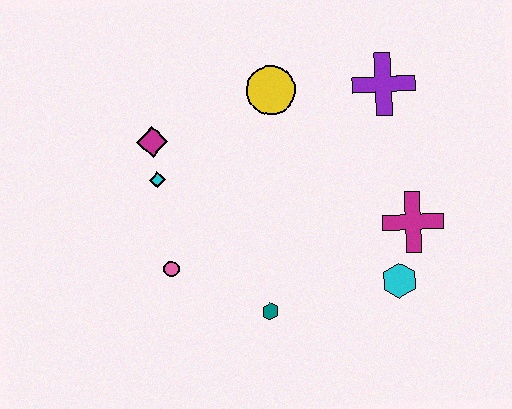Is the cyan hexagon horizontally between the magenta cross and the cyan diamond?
Yes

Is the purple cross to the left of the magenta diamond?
No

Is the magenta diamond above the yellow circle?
No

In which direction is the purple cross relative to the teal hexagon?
The purple cross is above the teal hexagon.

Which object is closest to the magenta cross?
The cyan hexagon is closest to the magenta cross.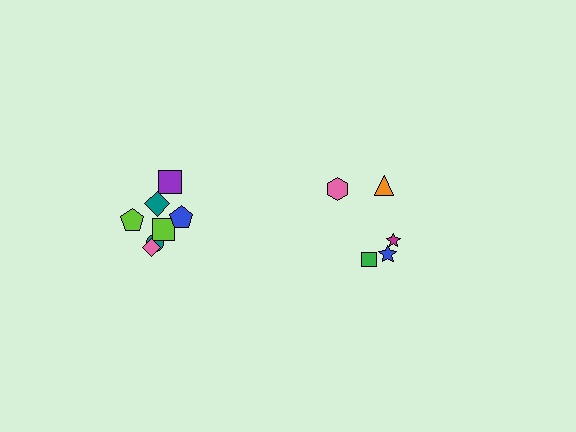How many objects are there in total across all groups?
There are 12 objects.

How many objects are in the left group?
There are 7 objects.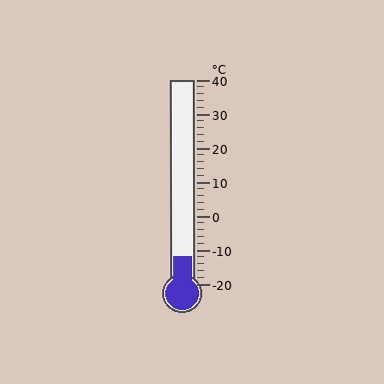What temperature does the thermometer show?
The thermometer shows approximately -12°C.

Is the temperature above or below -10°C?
The temperature is below -10°C.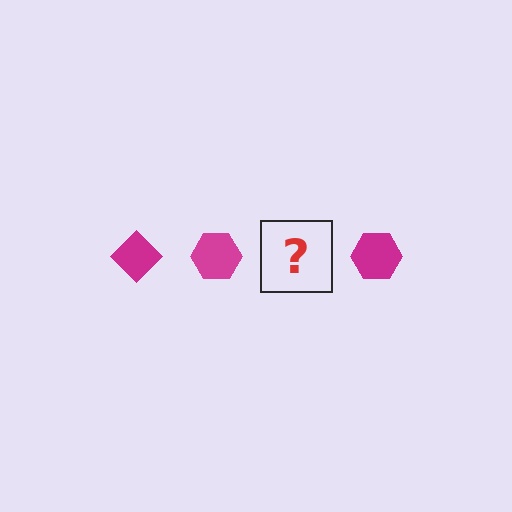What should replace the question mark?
The question mark should be replaced with a magenta diamond.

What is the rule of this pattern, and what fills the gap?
The rule is that the pattern cycles through diamond, hexagon shapes in magenta. The gap should be filled with a magenta diamond.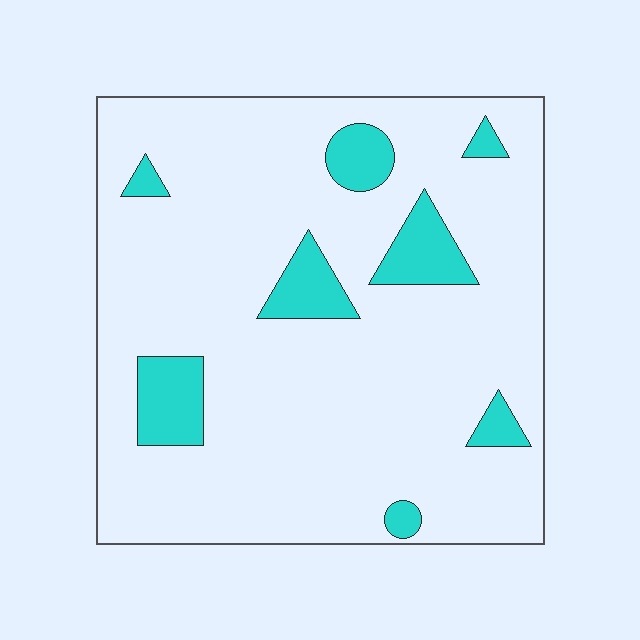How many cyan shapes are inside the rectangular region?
8.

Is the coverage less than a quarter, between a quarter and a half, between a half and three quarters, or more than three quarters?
Less than a quarter.